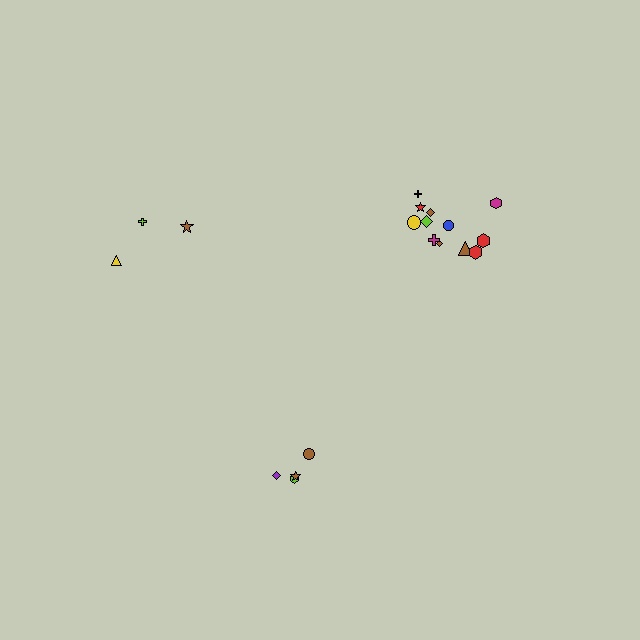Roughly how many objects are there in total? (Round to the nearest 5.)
Roughly 20 objects in total.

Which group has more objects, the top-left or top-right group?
The top-right group.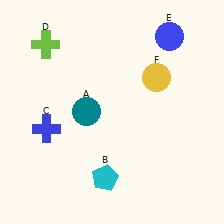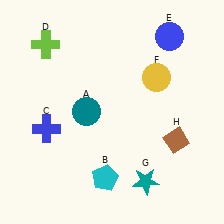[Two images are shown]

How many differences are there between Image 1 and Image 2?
There are 2 differences between the two images.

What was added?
A teal star (G), a brown diamond (H) were added in Image 2.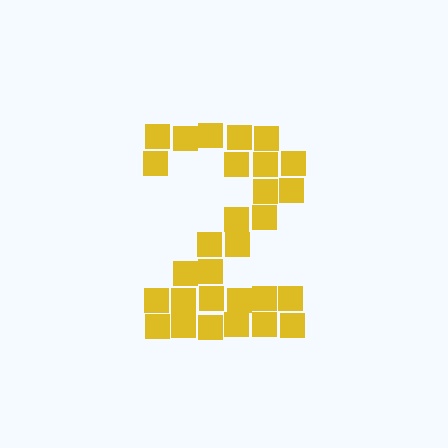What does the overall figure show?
The overall figure shows the digit 2.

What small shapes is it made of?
It is made of small squares.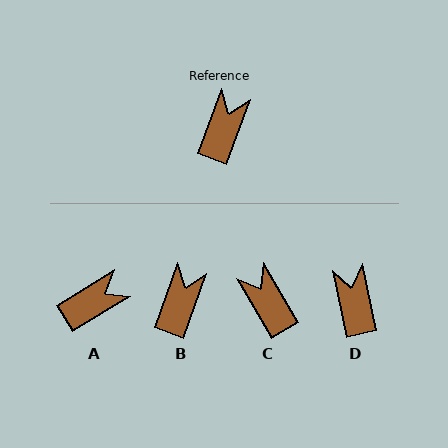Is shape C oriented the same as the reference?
No, it is off by about 50 degrees.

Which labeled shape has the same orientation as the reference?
B.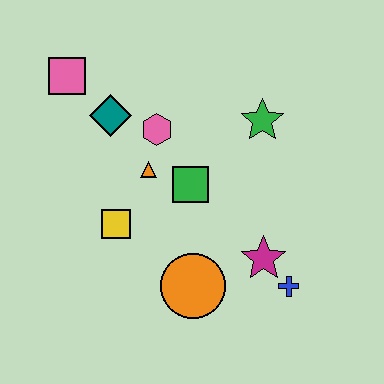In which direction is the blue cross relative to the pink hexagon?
The blue cross is below the pink hexagon.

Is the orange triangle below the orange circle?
No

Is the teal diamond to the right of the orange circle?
No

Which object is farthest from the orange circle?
The pink square is farthest from the orange circle.